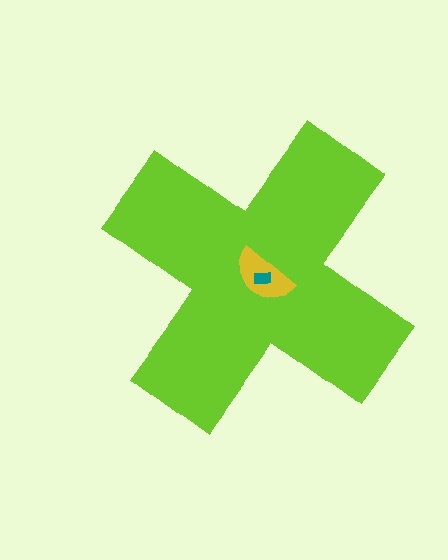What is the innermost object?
The teal rectangle.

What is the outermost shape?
The lime cross.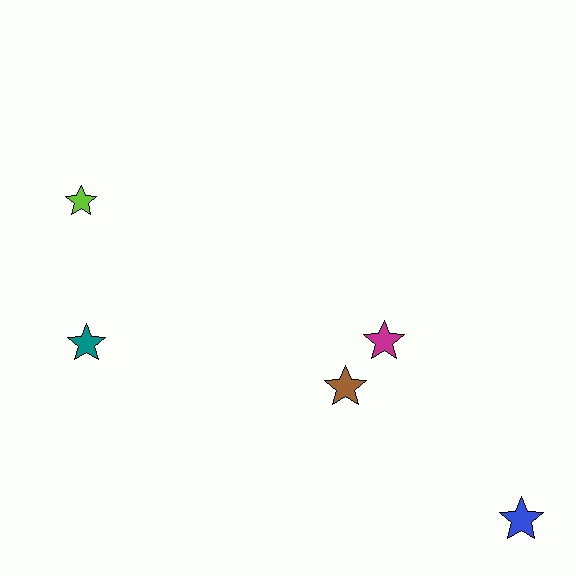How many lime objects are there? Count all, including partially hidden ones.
There is 1 lime object.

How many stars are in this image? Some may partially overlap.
There are 5 stars.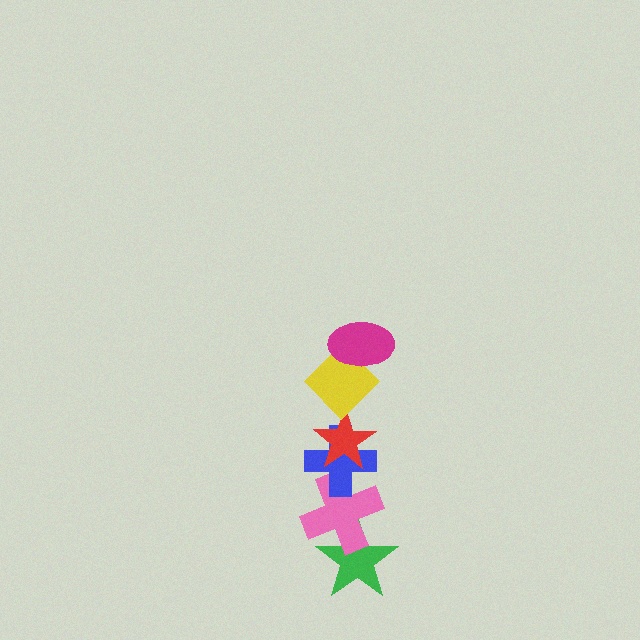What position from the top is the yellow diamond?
The yellow diamond is 2nd from the top.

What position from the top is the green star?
The green star is 6th from the top.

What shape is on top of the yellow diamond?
The magenta ellipse is on top of the yellow diamond.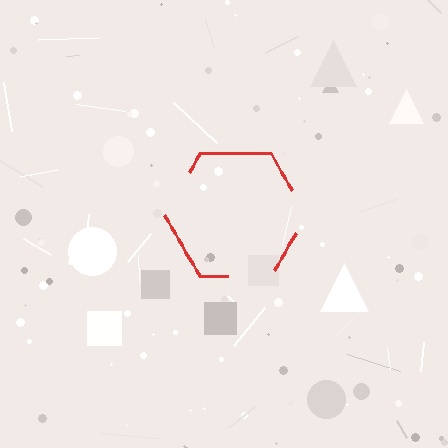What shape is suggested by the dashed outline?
The dashed outline suggests a hexagon.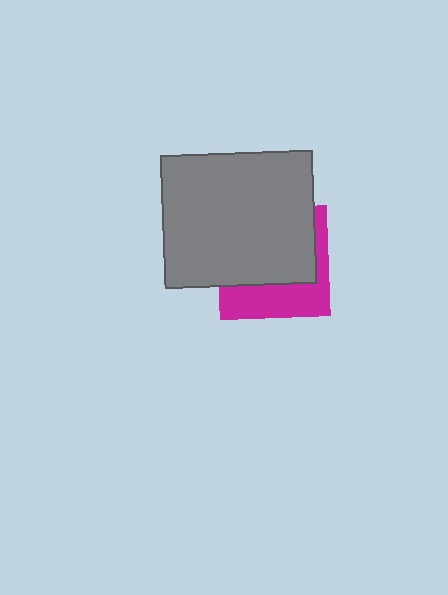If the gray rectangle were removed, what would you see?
You would see the complete magenta square.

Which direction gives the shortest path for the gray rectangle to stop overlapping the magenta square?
Moving up gives the shortest separation.